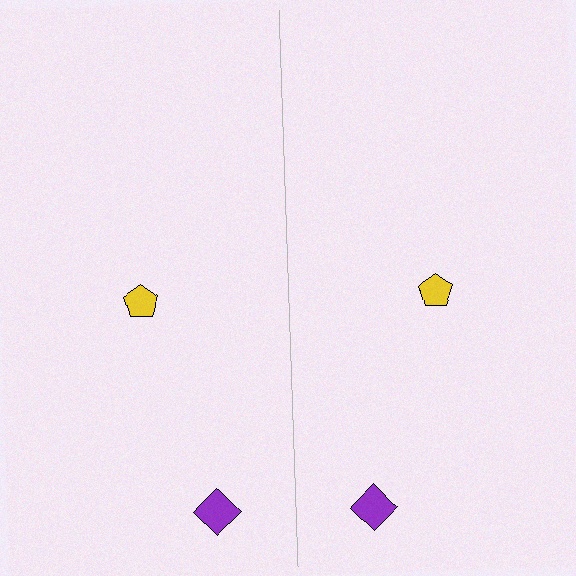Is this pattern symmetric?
Yes, this pattern has bilateral (reflection) symmetry.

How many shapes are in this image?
There are 4 shapes in this image.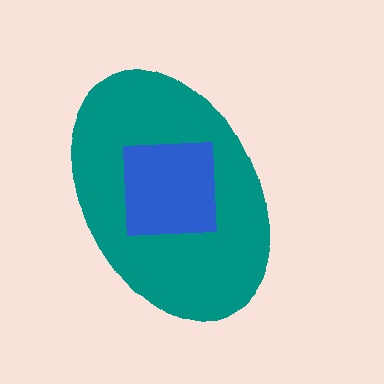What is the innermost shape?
The blue square.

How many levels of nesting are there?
2.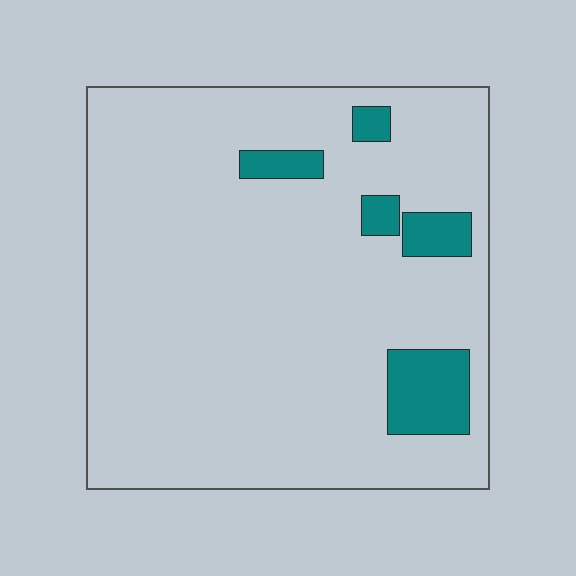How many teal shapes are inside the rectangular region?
5.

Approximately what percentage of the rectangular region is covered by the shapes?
Approximately 10%.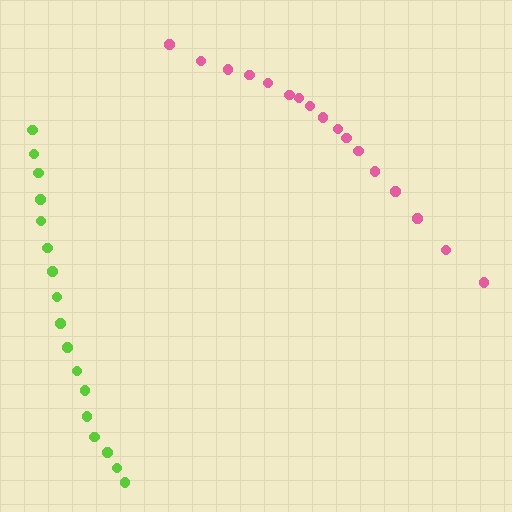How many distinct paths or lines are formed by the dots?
There are 2 distinct paths.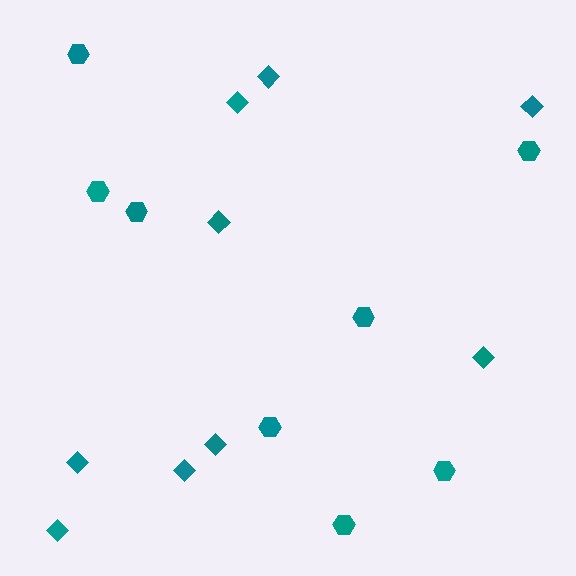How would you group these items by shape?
There are 2 groups: one group of diamonds (9) and one group of hexagons (8).